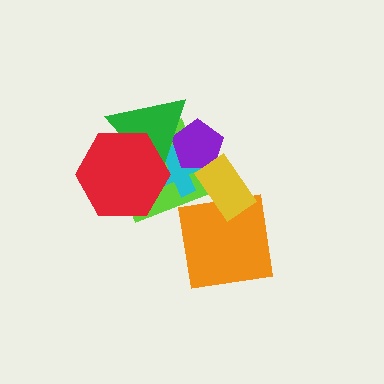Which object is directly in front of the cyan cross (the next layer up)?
The purple pentagon is directly in front of the cyan cross.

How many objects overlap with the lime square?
4 objects overlap with the lime square.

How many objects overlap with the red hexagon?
3 objects overlap with the red hexagon.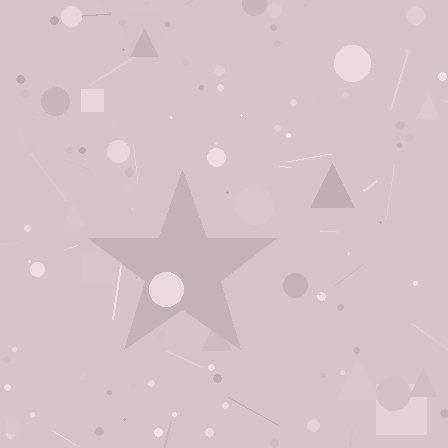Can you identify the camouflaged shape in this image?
The camouflaged shape is a star.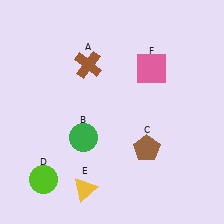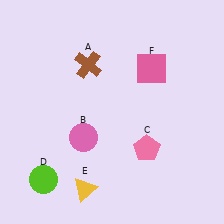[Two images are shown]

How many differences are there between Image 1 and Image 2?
There are 2 differences between the two images.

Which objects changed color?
B changed from green to pink. C changed from brown to pink.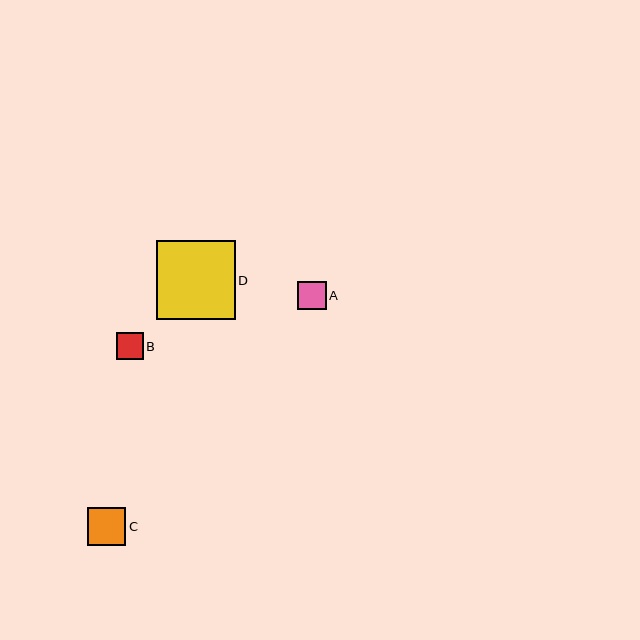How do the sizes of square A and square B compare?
Square A and square B are approximately the same size.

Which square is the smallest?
Square B is the smallest with a size of approximately 27 pixels.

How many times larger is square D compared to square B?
Square D is approximately 2.9 times the size of square B.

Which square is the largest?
Square D is the largest with a size of approximately 79 pixels.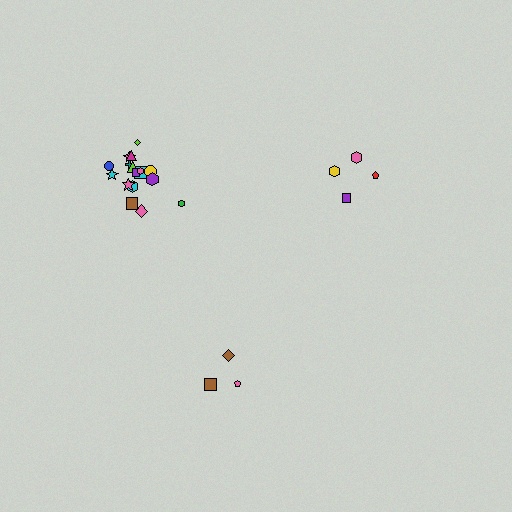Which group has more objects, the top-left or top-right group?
The top-left group.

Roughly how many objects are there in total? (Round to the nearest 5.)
Roughly 25 objects in total.